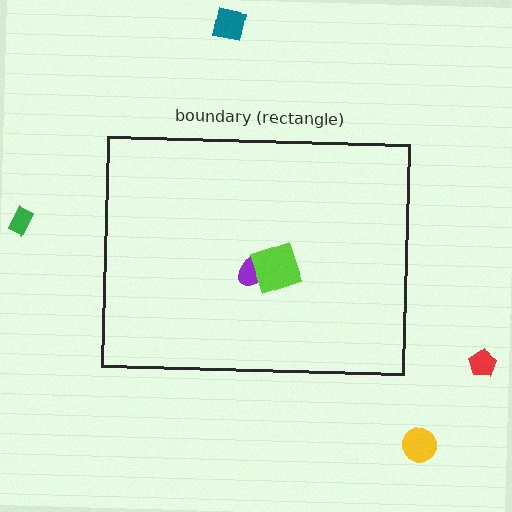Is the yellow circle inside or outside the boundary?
Outside.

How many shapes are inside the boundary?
2 inside, 4 outside.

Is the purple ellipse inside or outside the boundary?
Inside.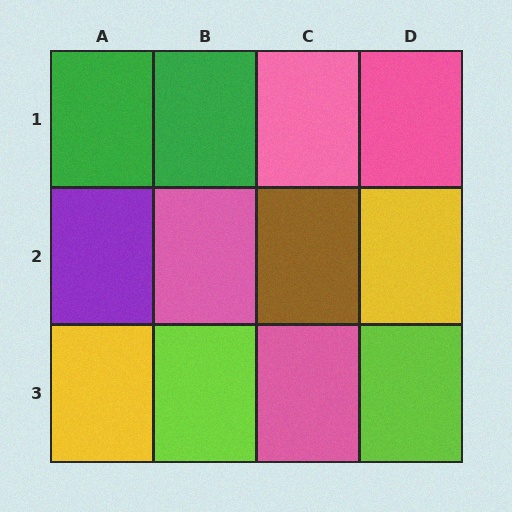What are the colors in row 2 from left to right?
Purple, pink, brown, yellow.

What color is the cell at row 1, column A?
Green.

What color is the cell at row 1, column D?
Pink.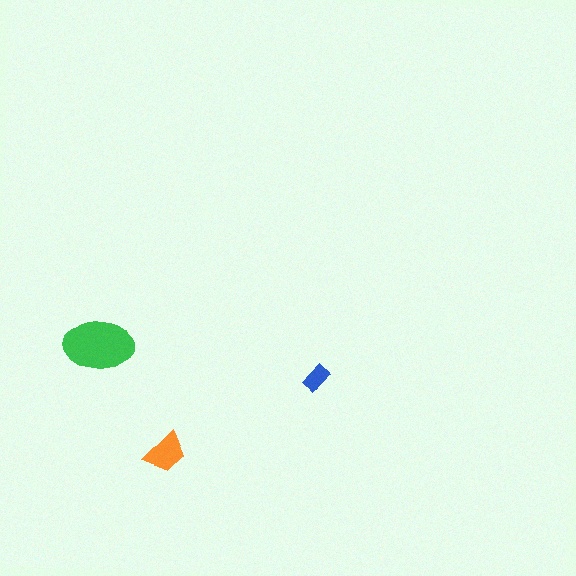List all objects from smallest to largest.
The blue rectangle, the orange trapezoid, the green ellipse.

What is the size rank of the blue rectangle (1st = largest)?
3rd.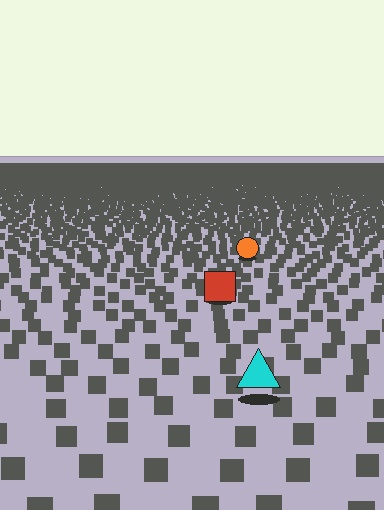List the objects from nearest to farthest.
From nearest to farthest: the cyan triangle, the red square, the orange circle.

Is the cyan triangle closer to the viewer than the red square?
Yes. The cyan triangle is closer — you can tell from the texture gradient: the ground texture is coarser near it.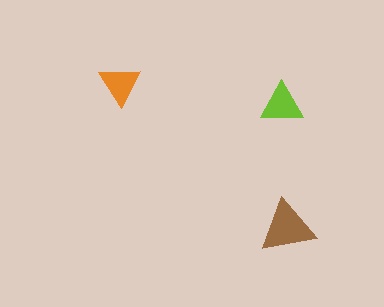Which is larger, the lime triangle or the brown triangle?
The brown one.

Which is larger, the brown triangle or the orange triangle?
The brown one.